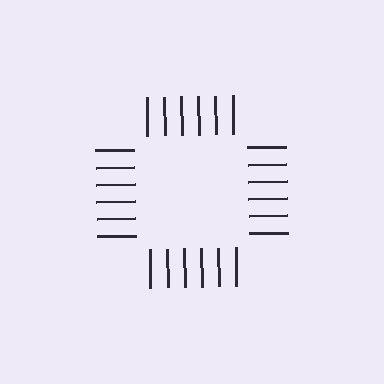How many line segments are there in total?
24 — 6 along each of the 4 edges.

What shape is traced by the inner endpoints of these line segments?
An illusory square — the line segments terminate on its edges but no continuous stroke is drawn.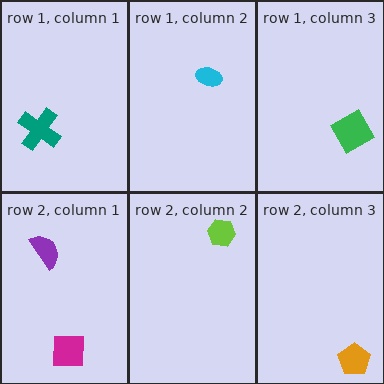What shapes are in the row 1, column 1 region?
The teal cross.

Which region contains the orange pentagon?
The row 2, column 3 region.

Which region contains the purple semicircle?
The row 2, column 1 region.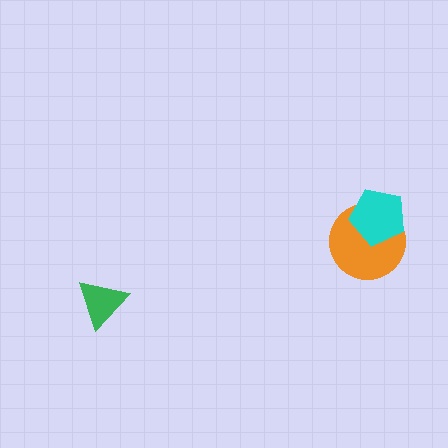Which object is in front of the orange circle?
The cyan pentagon is in front of the orange circle.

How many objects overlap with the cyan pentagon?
1 object overlaps with the cyan pentagon.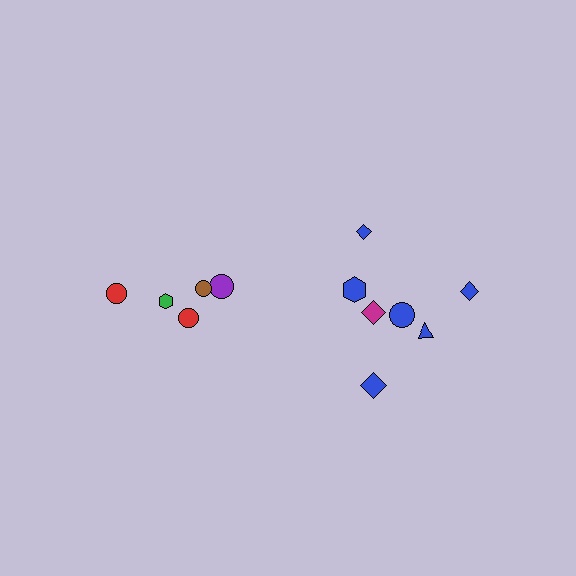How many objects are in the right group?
There are 7 objects.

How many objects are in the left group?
There are 5 objects.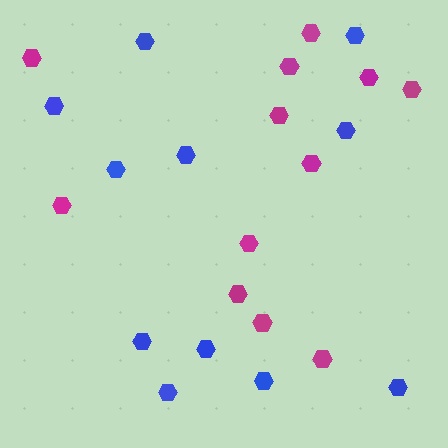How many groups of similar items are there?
There are 2 groups: one group of magenta hexagons (12) and one group of blue hexagons (11).